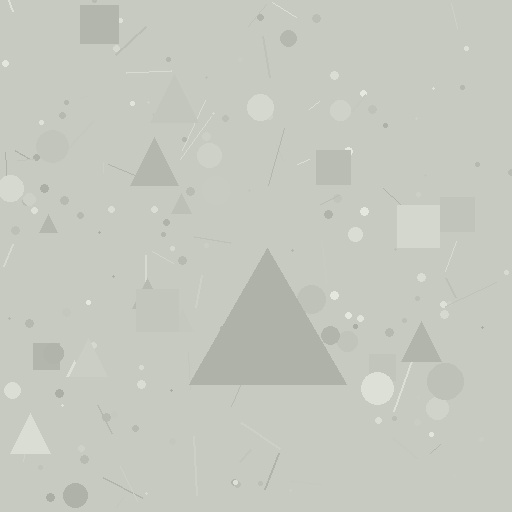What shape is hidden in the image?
A triangle is hidden in the image.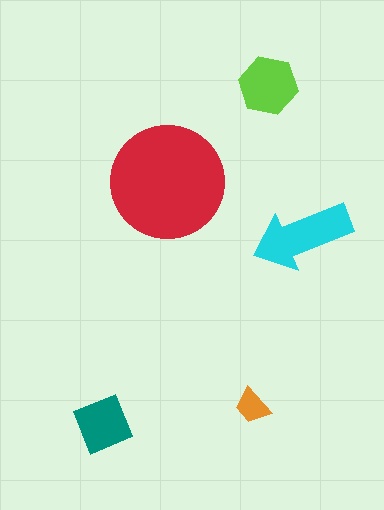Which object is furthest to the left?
The teal diamond is leftmost.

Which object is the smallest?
The orange trapezoid.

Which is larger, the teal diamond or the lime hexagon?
The lime hexagon.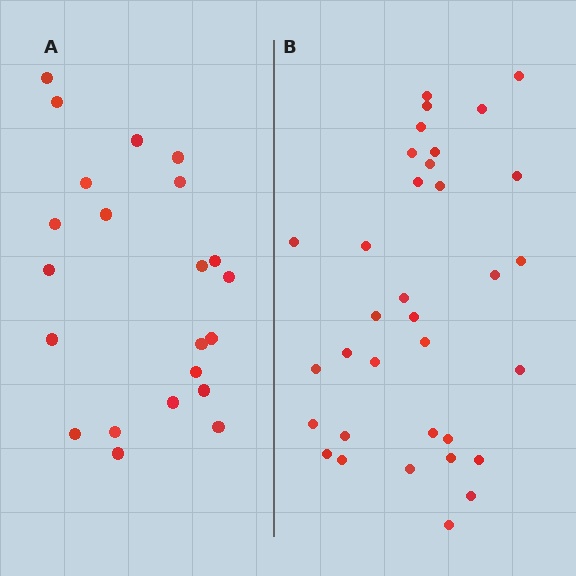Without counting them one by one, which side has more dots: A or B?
Region B (the right region) has more dots.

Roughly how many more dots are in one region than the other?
Region B has roughly 12 or so more dots than region A.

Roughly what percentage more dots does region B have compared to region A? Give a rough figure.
About 55% more.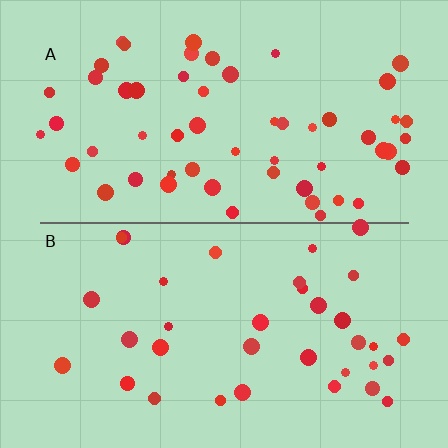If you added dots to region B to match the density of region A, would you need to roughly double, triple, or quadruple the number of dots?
Approximately double.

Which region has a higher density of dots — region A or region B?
A (the top).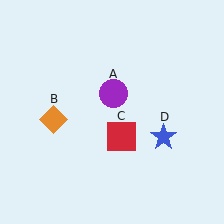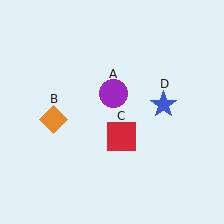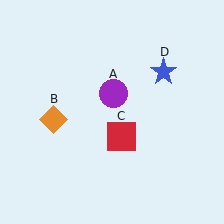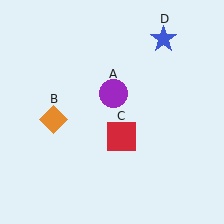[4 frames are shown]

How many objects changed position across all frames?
1 object changed position: blue star (object D).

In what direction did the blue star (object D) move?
The blue star (object D) moved up.